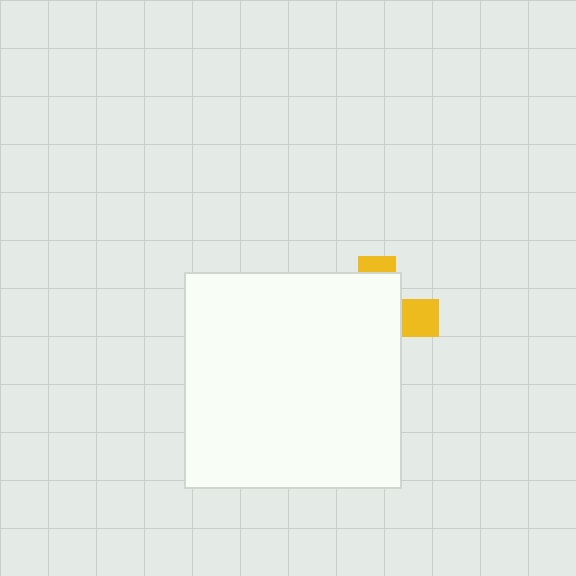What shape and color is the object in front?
The object in front is a white square.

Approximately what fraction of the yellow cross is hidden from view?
Roughly 74% of the yellow cross is hidden behind the white square.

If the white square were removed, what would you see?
You would see the complete yellow cross.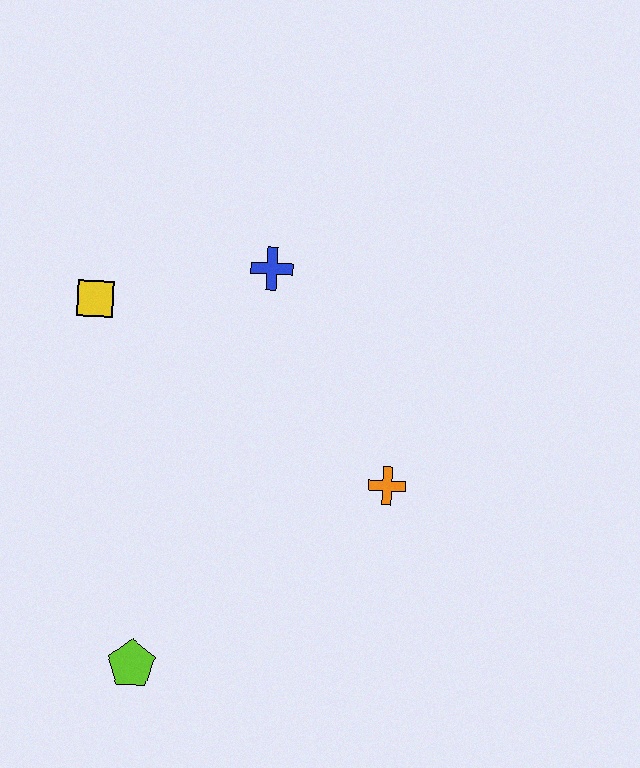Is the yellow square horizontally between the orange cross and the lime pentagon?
No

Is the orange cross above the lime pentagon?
Yes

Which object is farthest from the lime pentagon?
The blue cross is farthest from the lime pentagon.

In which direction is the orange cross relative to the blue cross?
The orange cross is below the blue cross.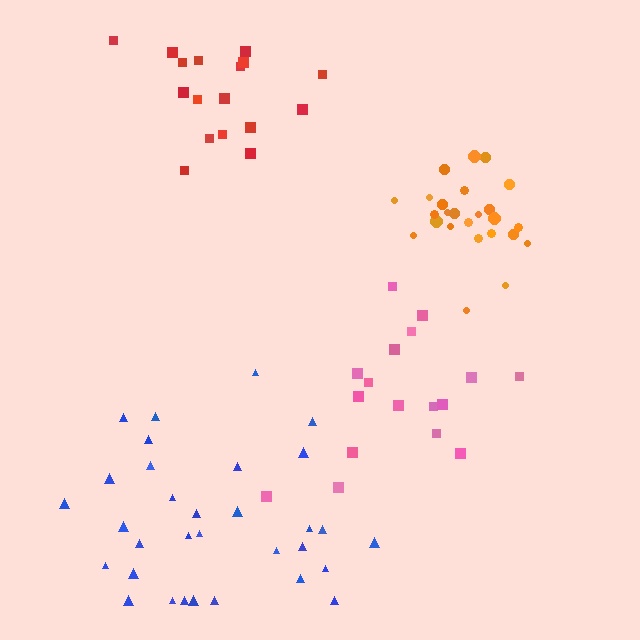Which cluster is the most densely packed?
Orange.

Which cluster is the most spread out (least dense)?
Pink.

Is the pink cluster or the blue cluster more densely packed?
Blue.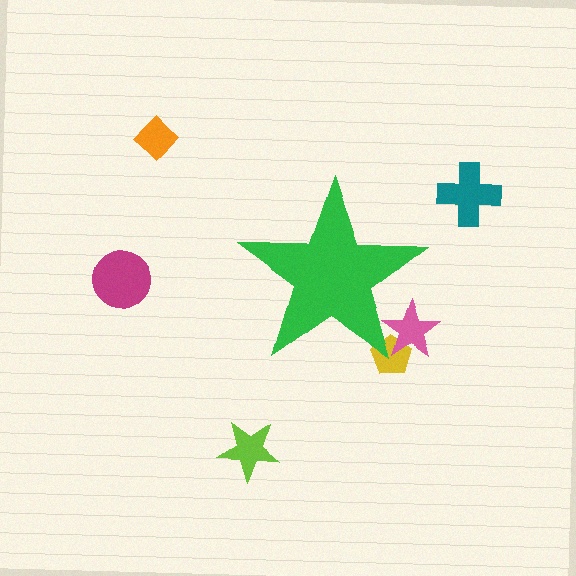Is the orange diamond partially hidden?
No, the orange diamond is fully visible.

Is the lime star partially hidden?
No, the lime star is fully visible.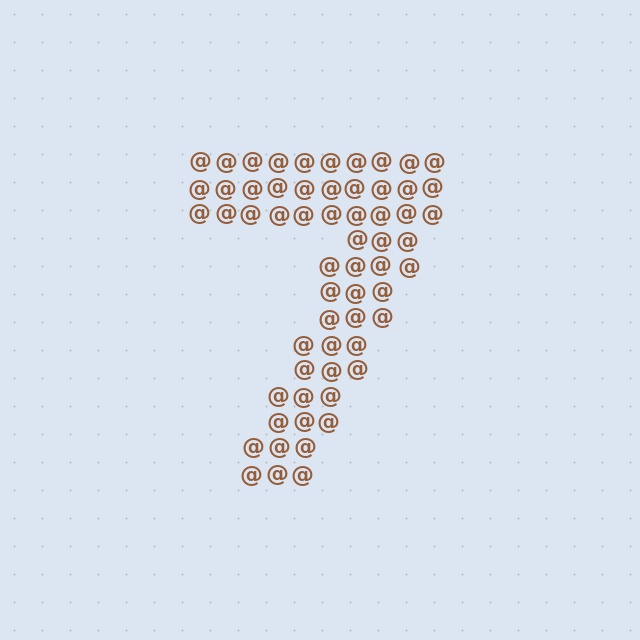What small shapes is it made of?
It is made of small at signs.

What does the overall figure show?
The overall figure shows the digit 7.